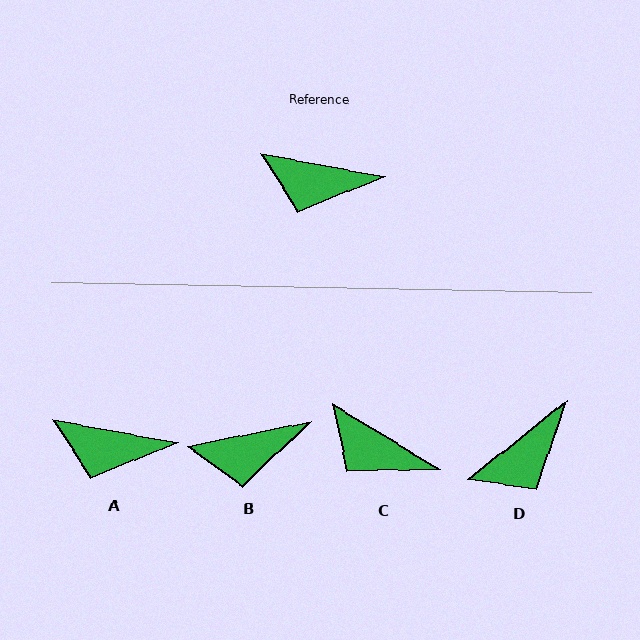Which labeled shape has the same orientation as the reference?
A.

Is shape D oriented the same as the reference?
No, it is off by about 49 degrees.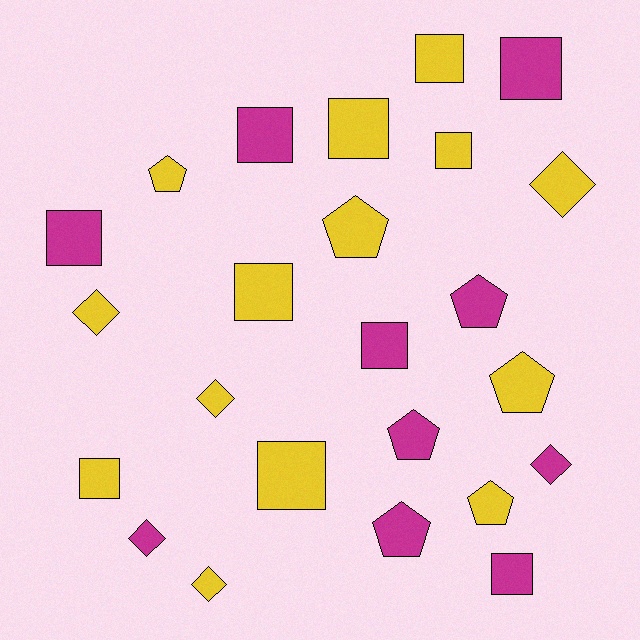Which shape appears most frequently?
Square, with 11 objects.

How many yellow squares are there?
There are 6 yellow squares.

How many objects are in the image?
There are 24 objects.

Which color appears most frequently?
Yellow, with 14 objects.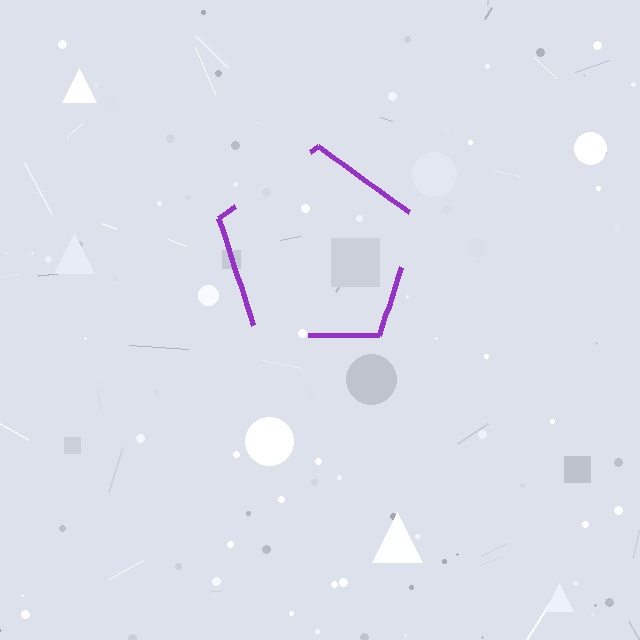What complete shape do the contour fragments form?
The contour fragments form a pentagon.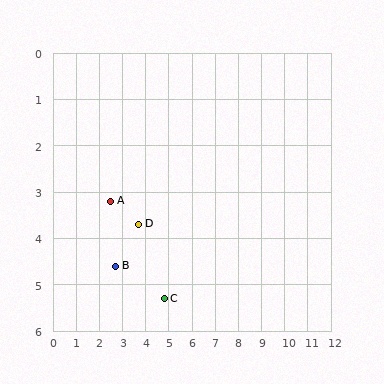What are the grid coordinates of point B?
Point B is at approximately (2.7, 4.6).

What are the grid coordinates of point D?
Point D is at approximately (3.7, 3.7).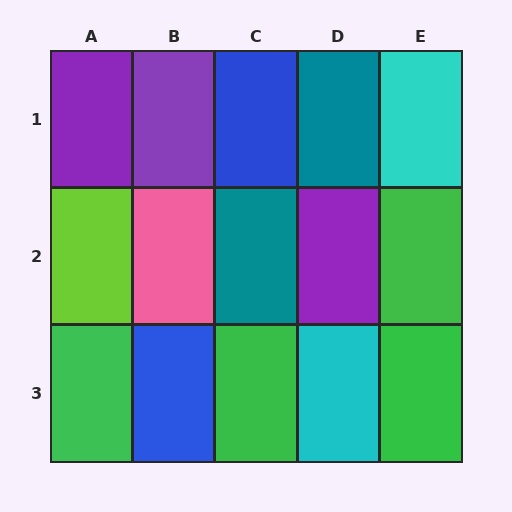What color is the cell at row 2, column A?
Lime.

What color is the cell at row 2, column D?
Purple.